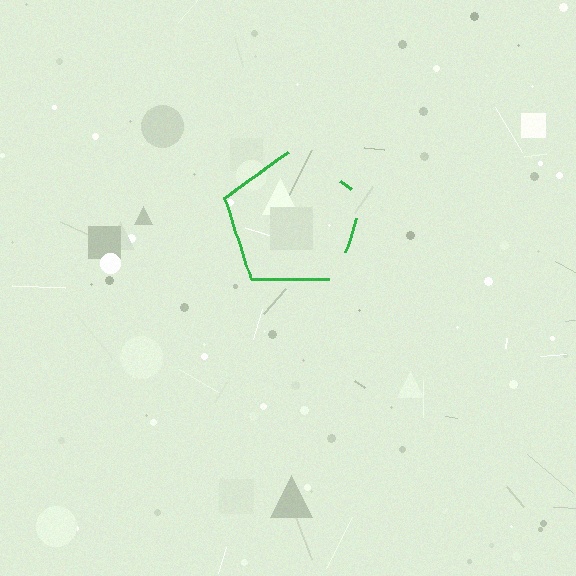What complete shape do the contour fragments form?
The contour fragments form a pentagon.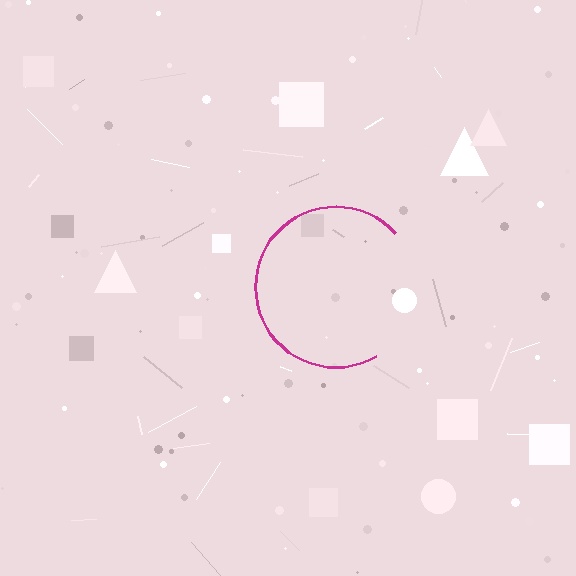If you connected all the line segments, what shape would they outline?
They would outline a circle.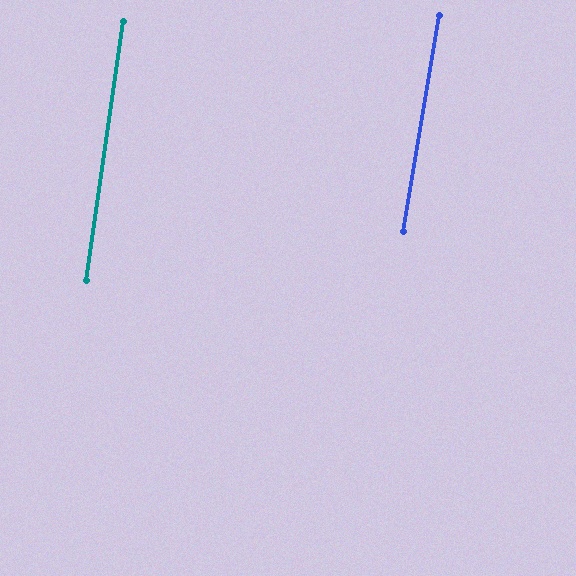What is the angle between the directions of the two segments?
Approximately 2 degrees.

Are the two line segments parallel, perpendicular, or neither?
Parallel — their directions differ by only 1.5°.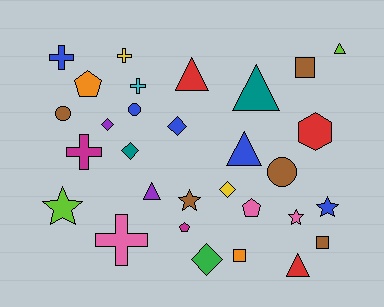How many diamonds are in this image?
There are 5 diamonds.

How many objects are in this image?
There are 30 objects.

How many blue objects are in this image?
There are 5 blue objects.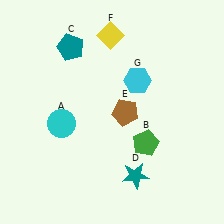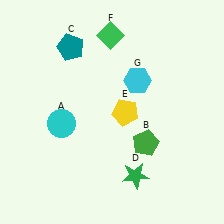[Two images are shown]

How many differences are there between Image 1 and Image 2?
There are 3 differences between the two images.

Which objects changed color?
D changed from teal to green. E changed from brown to yellow. F changed from yellow to green.